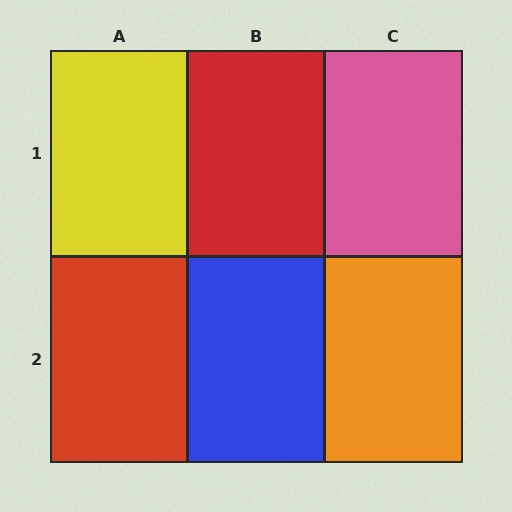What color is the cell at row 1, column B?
Red.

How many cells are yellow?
1 cell is yellow.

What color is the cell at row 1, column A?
Yellow.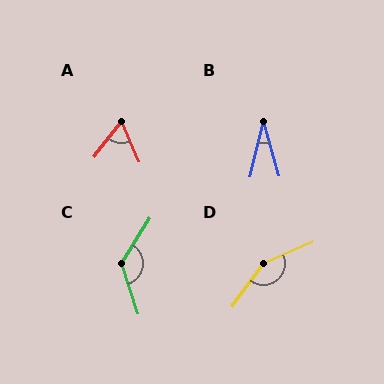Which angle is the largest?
D, at approximately 150 degrees.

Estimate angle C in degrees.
Approximately 129 degrees.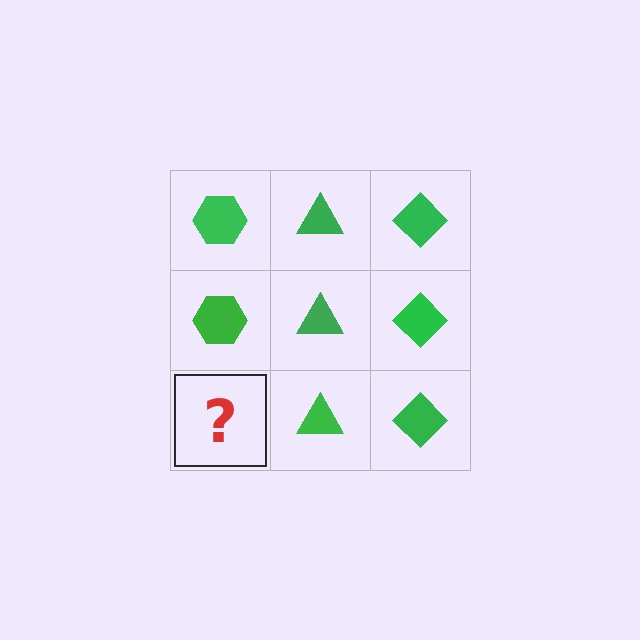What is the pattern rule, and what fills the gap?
The rule is that each column has a consistent shape. The gap should be filled with a green hexagon.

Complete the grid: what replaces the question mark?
The question mark should be replaced with a green hexagon.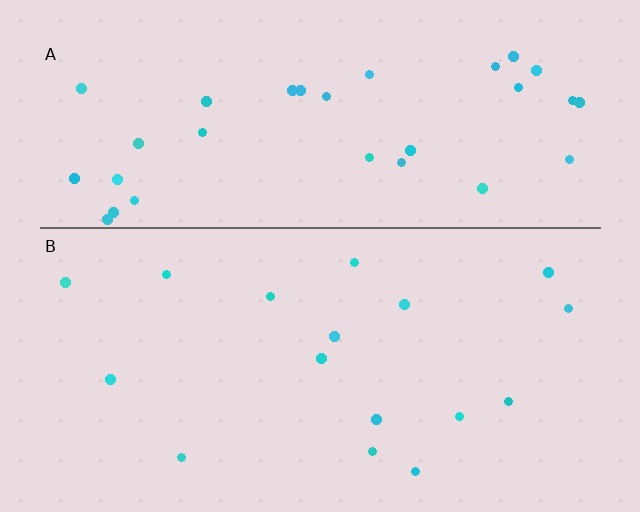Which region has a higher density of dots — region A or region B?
A (the top).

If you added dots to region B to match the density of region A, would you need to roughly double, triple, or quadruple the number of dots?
Approximately double.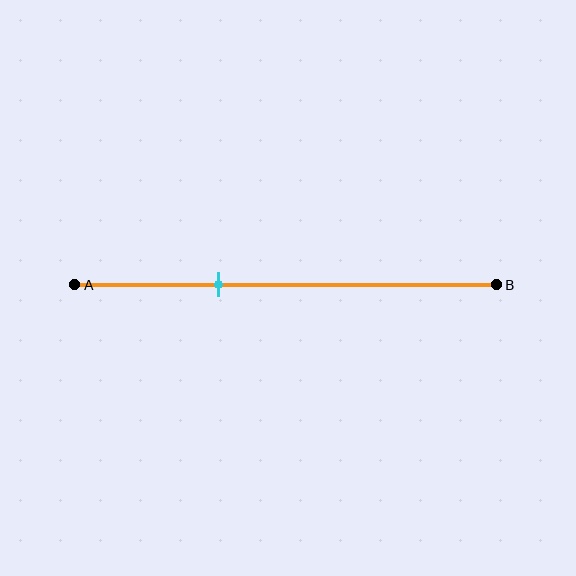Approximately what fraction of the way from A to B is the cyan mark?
The cyan mark is approximately 35% of the way from A to B.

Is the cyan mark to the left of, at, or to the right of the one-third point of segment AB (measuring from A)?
The cyan mark is approximately at the one-third point of segment AB.